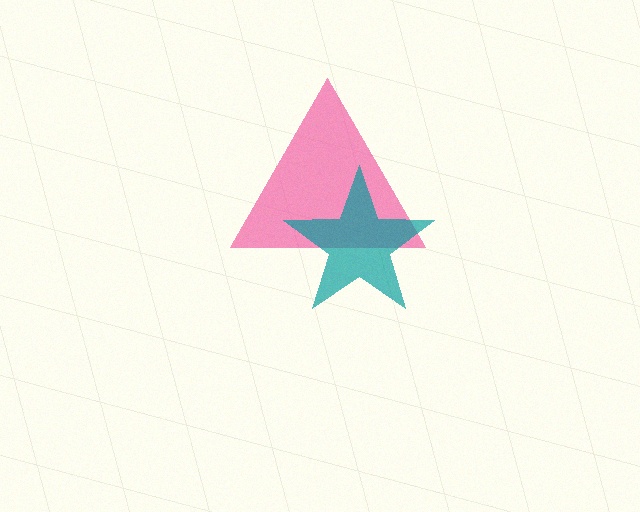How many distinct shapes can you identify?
There are 2 distinct shapes: a pink triangle, a teal star.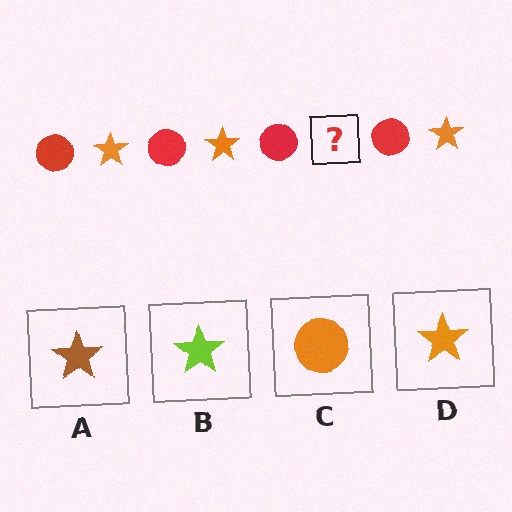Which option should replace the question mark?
Option D.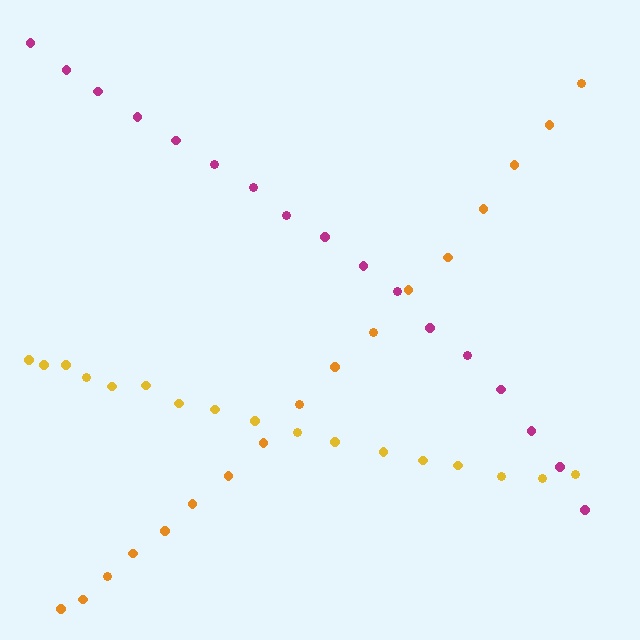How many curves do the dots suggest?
There are 3 distinct paths.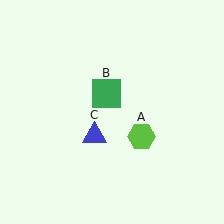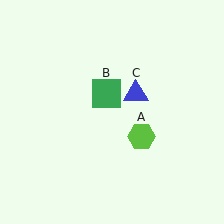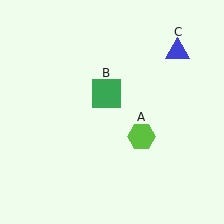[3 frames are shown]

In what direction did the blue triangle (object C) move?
The blue triangle (object C) moved up and to the right.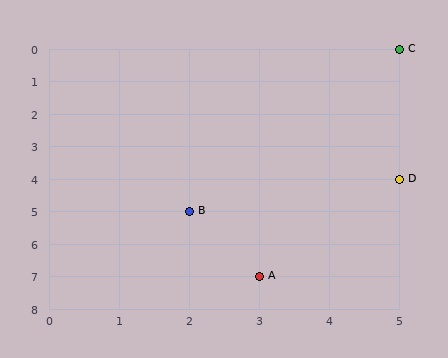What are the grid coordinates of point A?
Point A is at grid coordinates (3, 7).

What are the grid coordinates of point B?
Point B is at grid coordinates (2, 5).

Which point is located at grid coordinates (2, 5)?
Point B is at (2, 5).